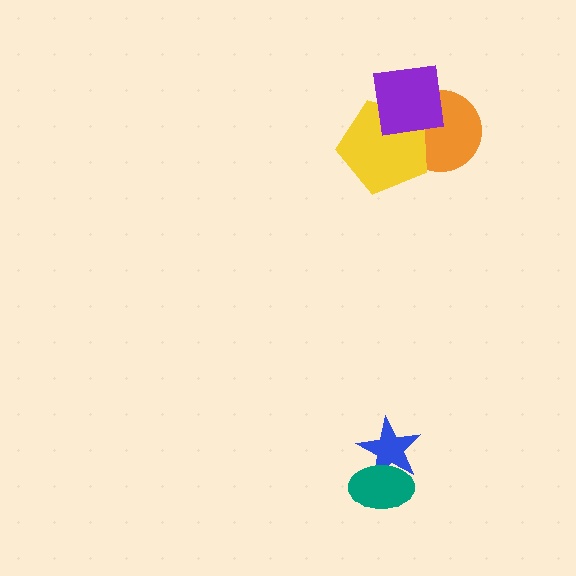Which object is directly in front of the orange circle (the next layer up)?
The yellow pentagon is directly in front of the orange circle.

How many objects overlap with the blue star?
1 object overlaps with the blue star.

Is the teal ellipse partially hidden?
No, no other shape covers it.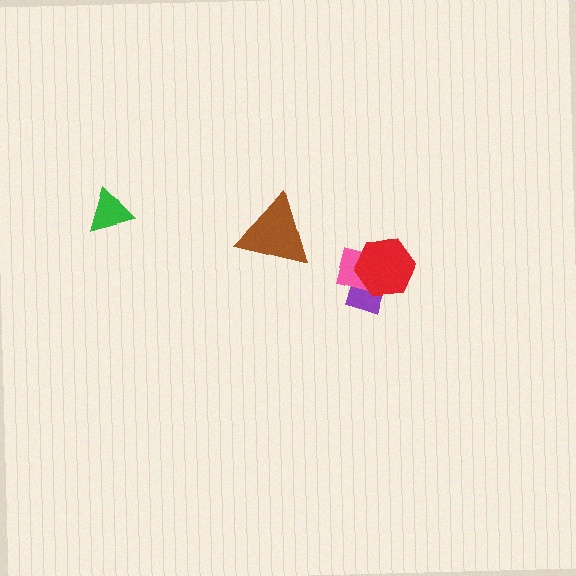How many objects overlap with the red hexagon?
2 objects overlap with the red hexagon.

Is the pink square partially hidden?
Yes, it is partially covered by another shape.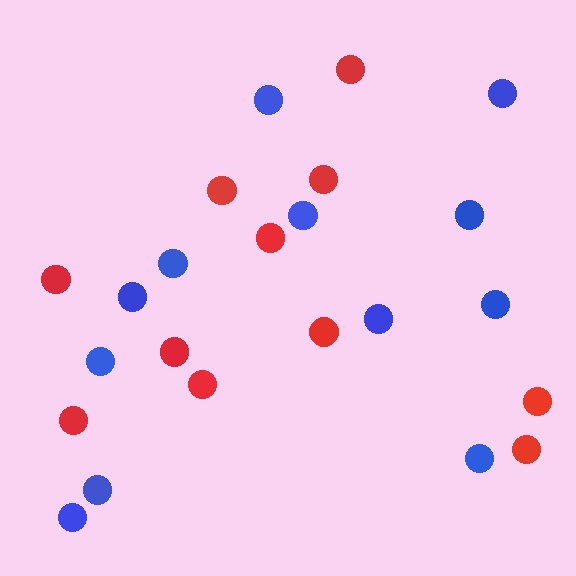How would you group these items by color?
There are 2 groups: one group of red circles (11) and one group of blue circles (12).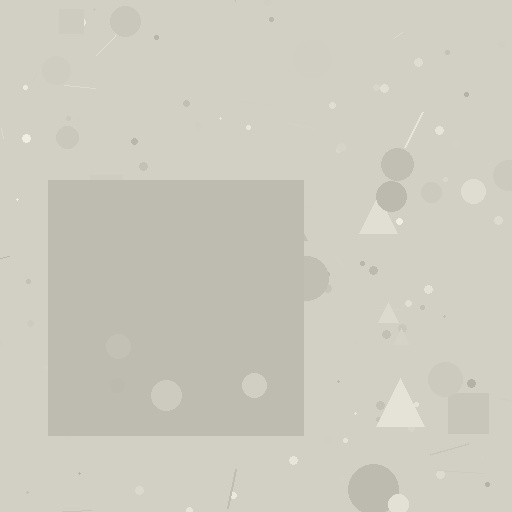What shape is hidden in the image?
A square is hidden in the image.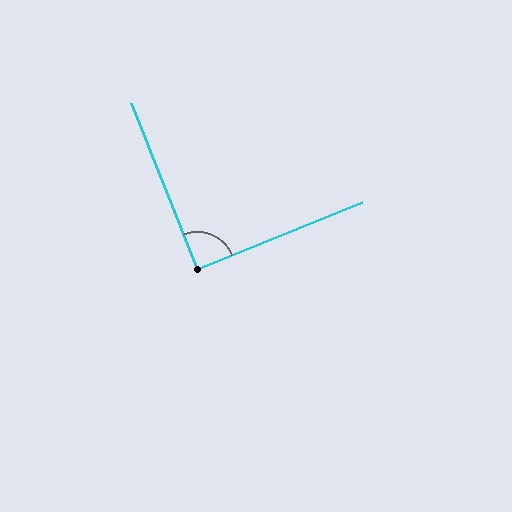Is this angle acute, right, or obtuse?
It is approximately a right angle.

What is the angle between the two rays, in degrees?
Approximately 90 degrees.